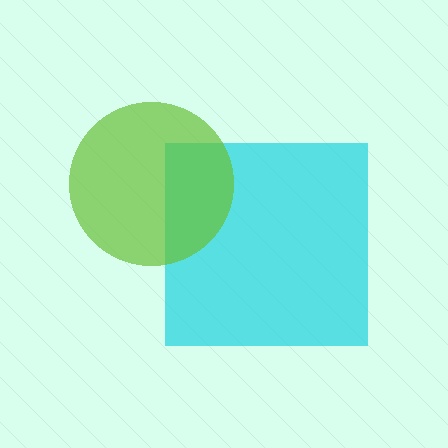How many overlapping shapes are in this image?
There are 2 overlapping shapes in the image.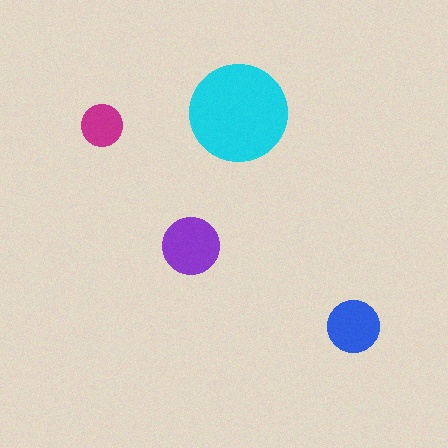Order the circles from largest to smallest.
the cyan one, the purple one, the blue one, the magenta one.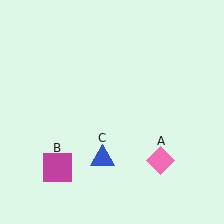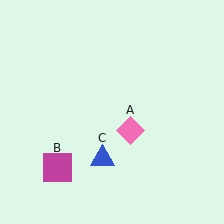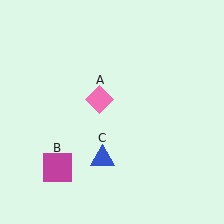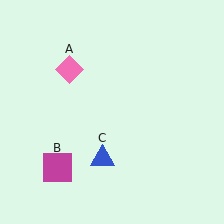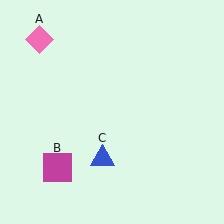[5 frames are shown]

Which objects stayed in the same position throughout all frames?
Magenta square (object B) and blue triangle (object C) remained stationary.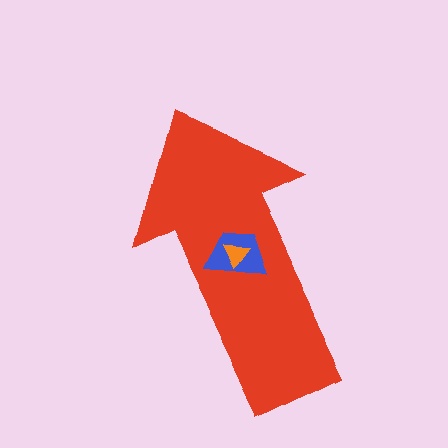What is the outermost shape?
The red arrow.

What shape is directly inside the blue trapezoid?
The orange triangle.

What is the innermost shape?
The orange triangle.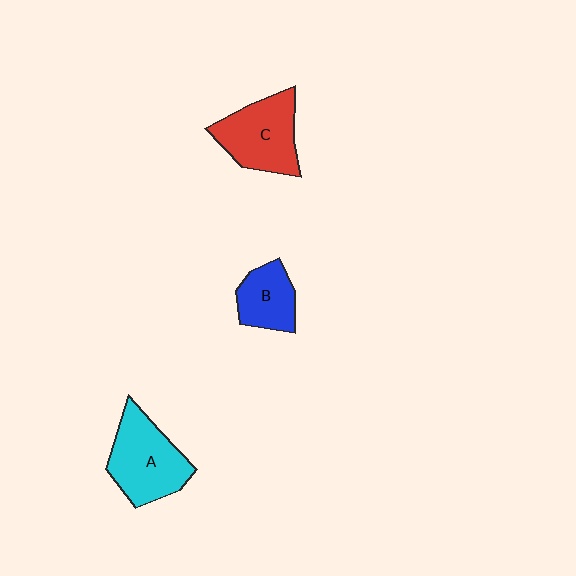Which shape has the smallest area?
Shape B (blue).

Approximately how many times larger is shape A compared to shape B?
Approximately 1.6 times.